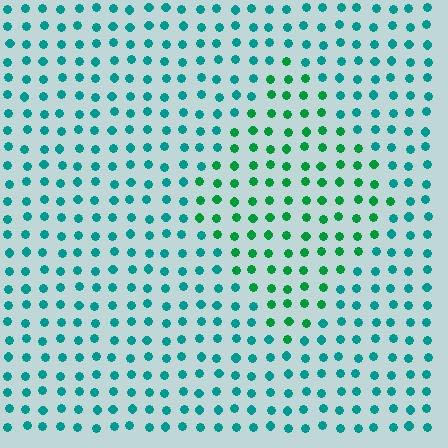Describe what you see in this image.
The image is filled with small teal elements in a uniform arrangement. A diamond-shaped region is visible where the elements are tinted to a slightly different hue, forming a subtle color boundary.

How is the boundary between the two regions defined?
The boundary is defined purely by a slight shift in hue (about 34 degrees). Spacing, size, and orientation are identical on both sides.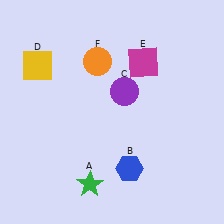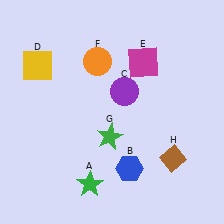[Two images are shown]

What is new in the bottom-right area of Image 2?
A brown diamond (H) was added in the bottom-right area of Image 2.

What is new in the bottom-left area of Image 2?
A green star (G) was added in the bottom-left area of Image 2.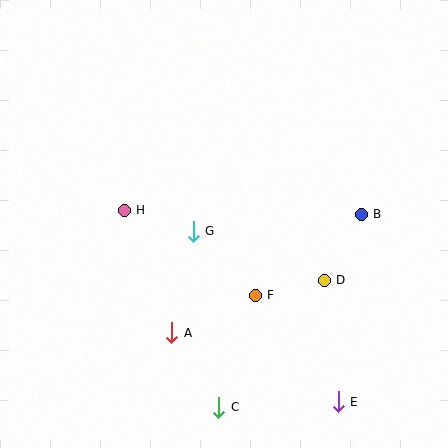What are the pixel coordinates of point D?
Point D is at (324, 281).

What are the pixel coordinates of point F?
Point F is at (255, 295).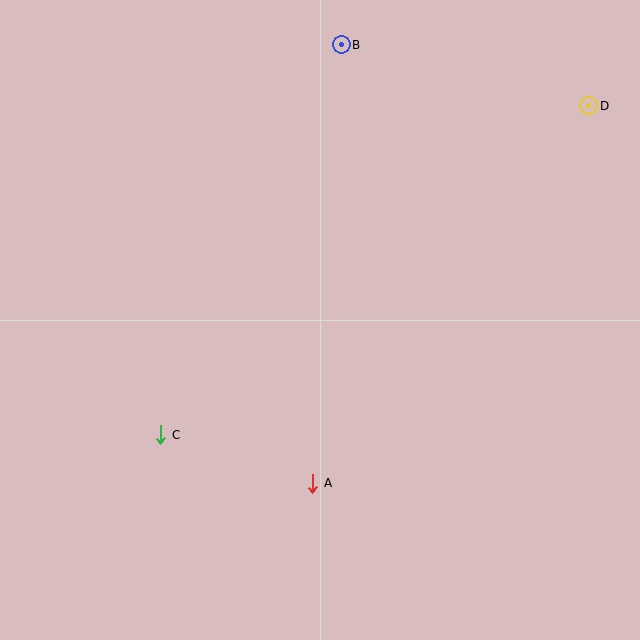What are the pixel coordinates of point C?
Point C is at (161, 435).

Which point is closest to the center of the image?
Point A at (313, 483) is closest to the center.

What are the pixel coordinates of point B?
Point B is at (341, 45).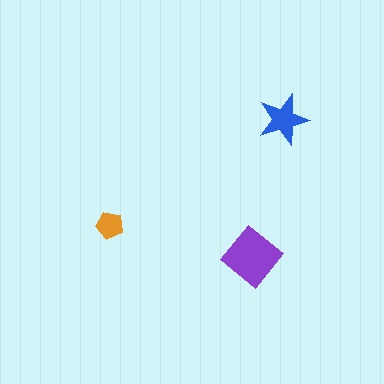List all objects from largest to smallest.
The purple diamond, the blue star, the orange pentagon.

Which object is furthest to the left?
The orange pentagon is leftmost.